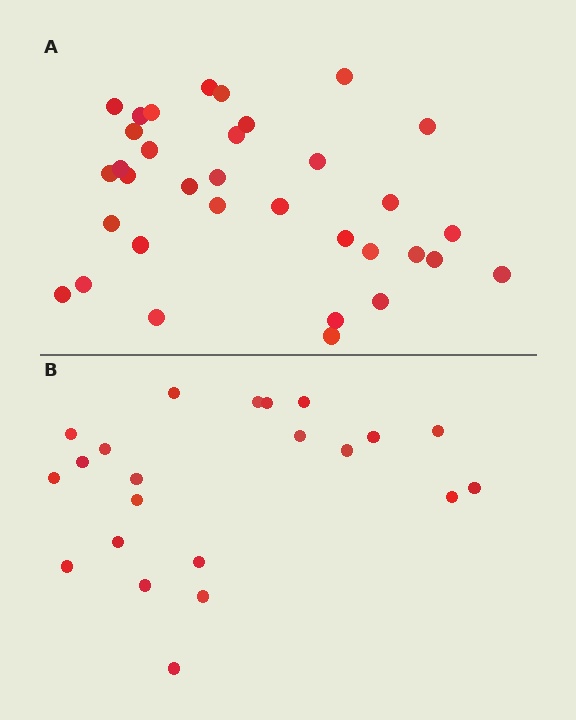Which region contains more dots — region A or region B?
Region A (the top region) has more dots.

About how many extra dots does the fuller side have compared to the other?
Region A has roughly 12 or so more dots than region B.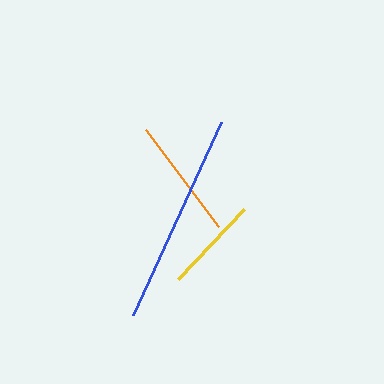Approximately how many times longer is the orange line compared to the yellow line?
The orange line is approximately 1.3 times the length of the yellow line.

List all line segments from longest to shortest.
From longest to shortest: blue, orange, yellow.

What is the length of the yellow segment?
The yellow segment is approximately 96 pixels long.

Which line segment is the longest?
The blue line is the longest at approximately 212 pixels.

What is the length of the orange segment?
The orange segment is approximately 122 pixels long.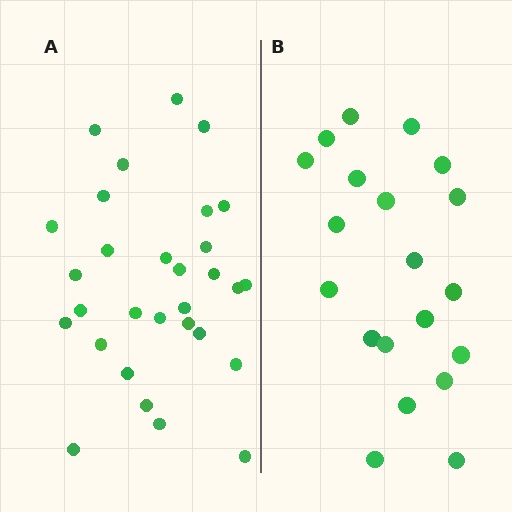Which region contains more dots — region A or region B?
Region A (the left region) has more dots.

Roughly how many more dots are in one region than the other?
Region A has roughly 10 or so more dots than region B.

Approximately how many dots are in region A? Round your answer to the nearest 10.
About 30 dots.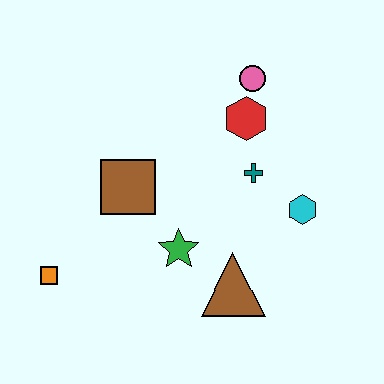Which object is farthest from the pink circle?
The orange square is farthest from the pink circle.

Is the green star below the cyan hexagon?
Yes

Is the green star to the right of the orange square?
Yes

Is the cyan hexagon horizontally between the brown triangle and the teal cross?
No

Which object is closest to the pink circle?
The red hexagon is closest to the pink circle.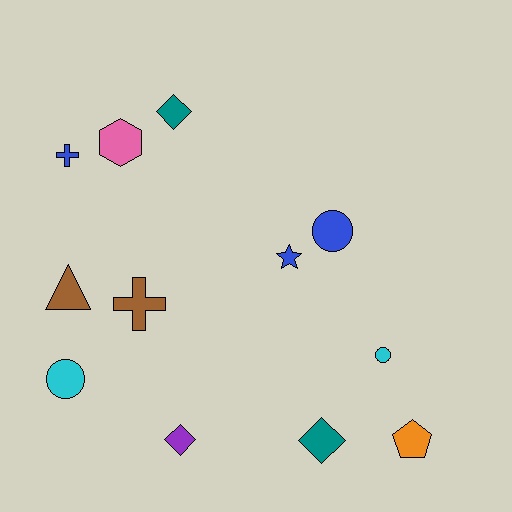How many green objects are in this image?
There are no green objects.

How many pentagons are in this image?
There is 1 pentagon.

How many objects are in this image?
There are 12 objects.